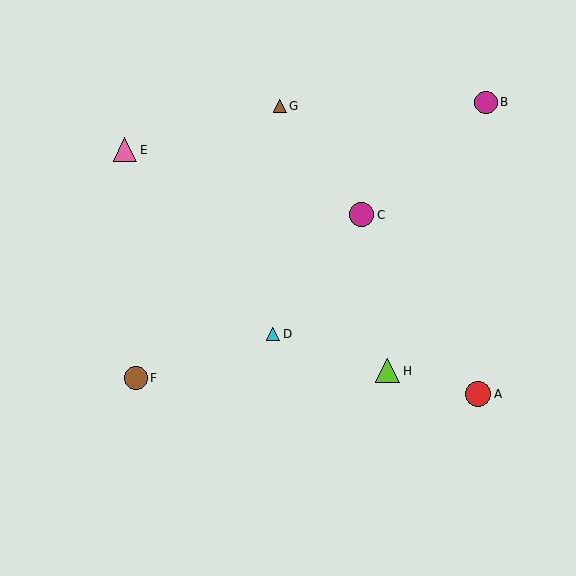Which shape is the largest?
The red circle (labeled A) is the largest.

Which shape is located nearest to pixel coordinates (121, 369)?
The brown circle (labeled F) at (136, 378) is nearest to that location.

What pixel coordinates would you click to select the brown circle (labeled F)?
Click at (136, 378) to select the brown circle F.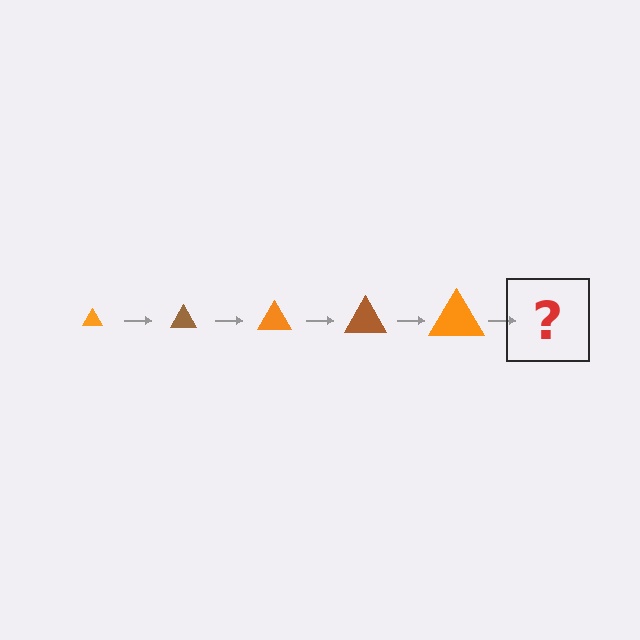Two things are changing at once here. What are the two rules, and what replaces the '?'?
The two rules are that the triangle grows larger each step and the color cycles through orange and brown. The '?' should be a brown triangle, larger than the previous one.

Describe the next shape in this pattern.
It should be a brown triangle, larger than the previous one.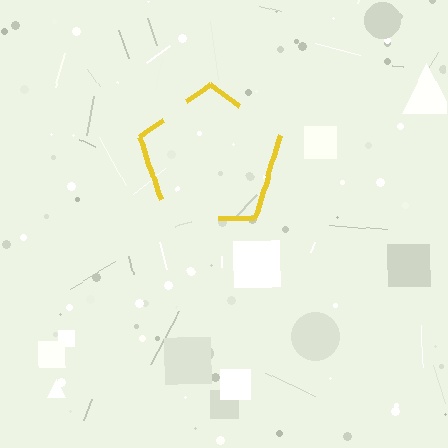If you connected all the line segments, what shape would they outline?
They would outline a pentagon.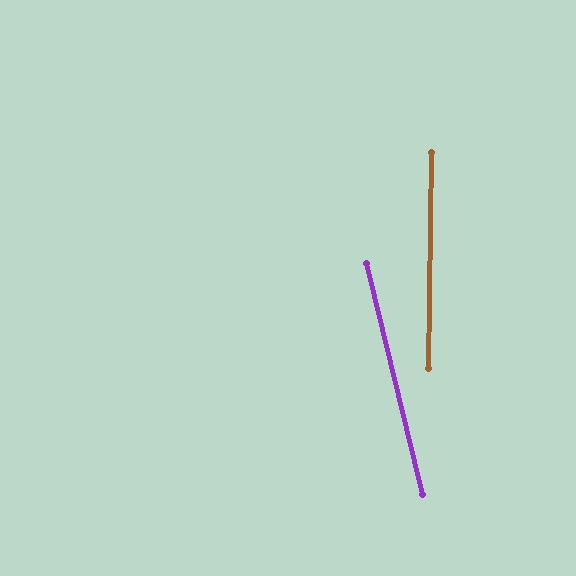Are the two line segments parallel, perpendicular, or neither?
Neither parallel nor perpendicular — they differ by about 14°.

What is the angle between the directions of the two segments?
Approximately 14 degrees.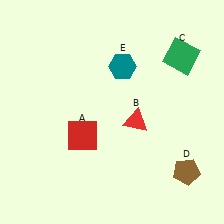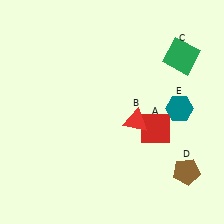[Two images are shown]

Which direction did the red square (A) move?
The red square (A) moved right.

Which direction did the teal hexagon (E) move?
The teal hexagon (E) moved right.